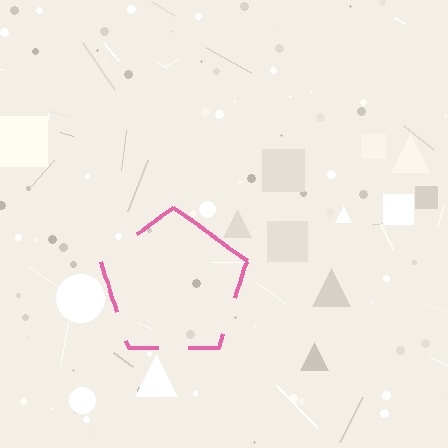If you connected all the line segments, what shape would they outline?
They would outline a pentagon.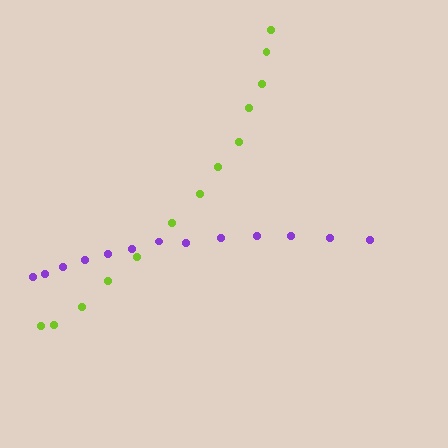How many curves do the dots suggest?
There are 2 distinct paths.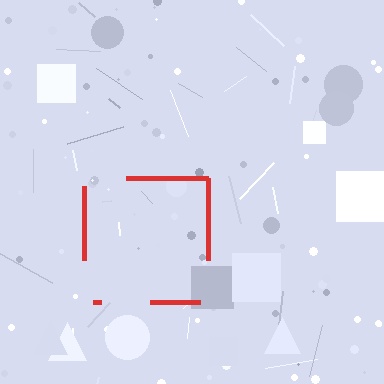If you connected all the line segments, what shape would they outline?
They would outline a square.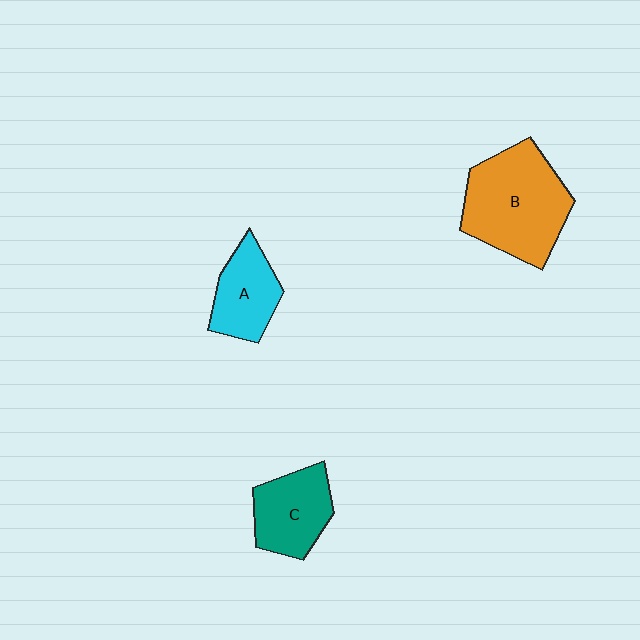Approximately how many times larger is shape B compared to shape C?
Approximately 1.7 times.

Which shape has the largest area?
Shape B (orange).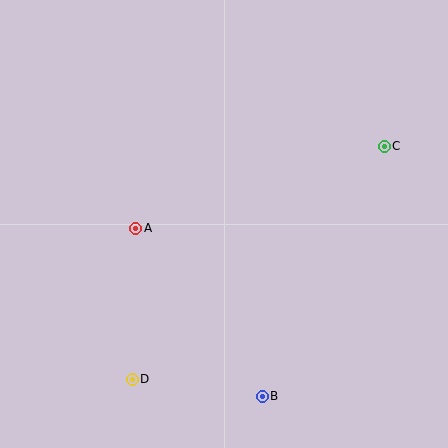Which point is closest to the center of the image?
Point A at (136, 228) is closest to the center.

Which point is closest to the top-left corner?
Point A is closest to the top-left corner.